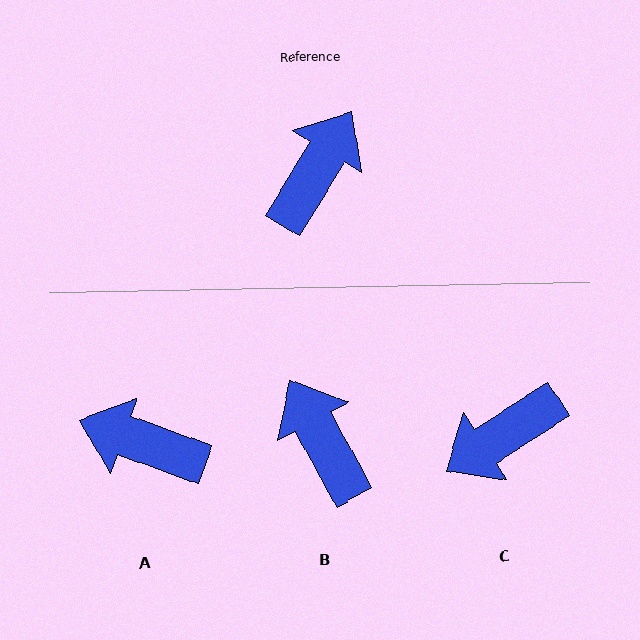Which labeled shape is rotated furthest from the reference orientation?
C, about 154 degrees away.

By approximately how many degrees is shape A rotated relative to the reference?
Approximately 102 degrees counter-clockwise.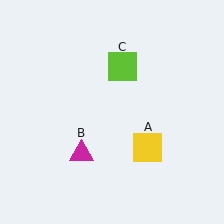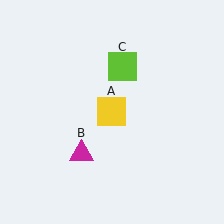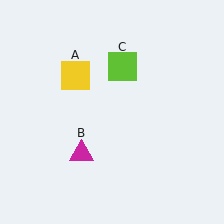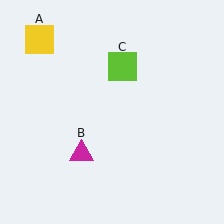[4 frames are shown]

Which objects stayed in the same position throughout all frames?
Magenta triangle (object B) and lime square (object C) remained stationary.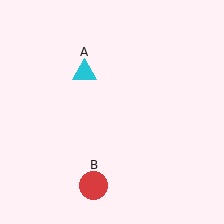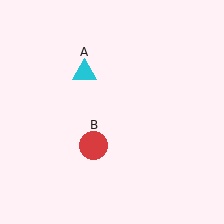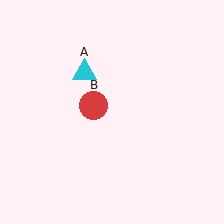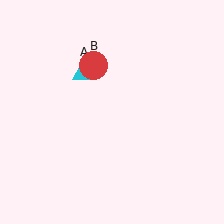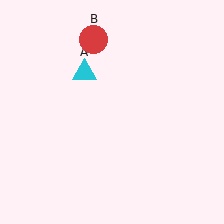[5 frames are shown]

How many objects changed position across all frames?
1 object changed position: red circle (object B).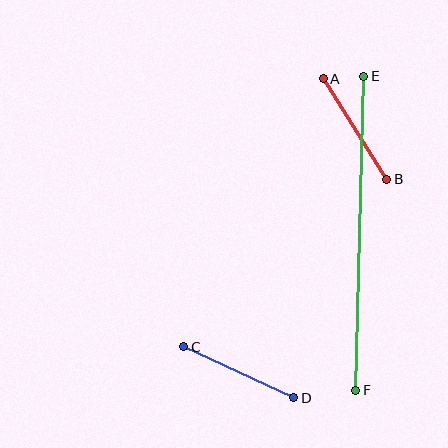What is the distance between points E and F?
The distance is approximately 314 pixels.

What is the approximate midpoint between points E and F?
The midpoint is at approximately (360, 233) pixels.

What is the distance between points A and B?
The distance is approximately 119 pixels.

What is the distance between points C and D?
The distance is approximately 121 pixels.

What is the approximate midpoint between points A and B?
The midpoint is at approximately (355, 129) pixels.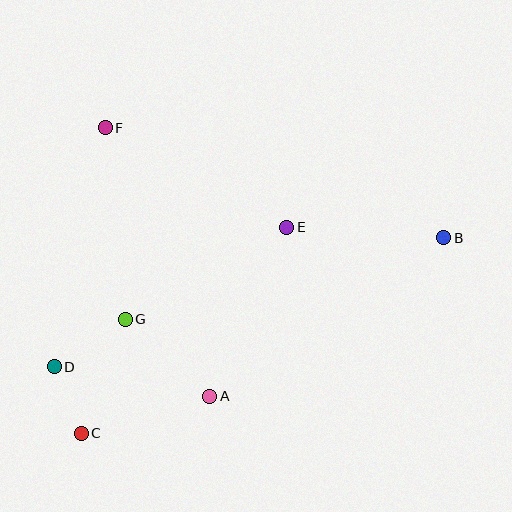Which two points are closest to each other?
Points C and D are closest to each other.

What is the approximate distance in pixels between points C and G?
The distance between C and G is approximately 122 pixels.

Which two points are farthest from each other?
Points B and C are farthest from each other.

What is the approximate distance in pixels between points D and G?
The distance between D and G is approximately 86 pixels.